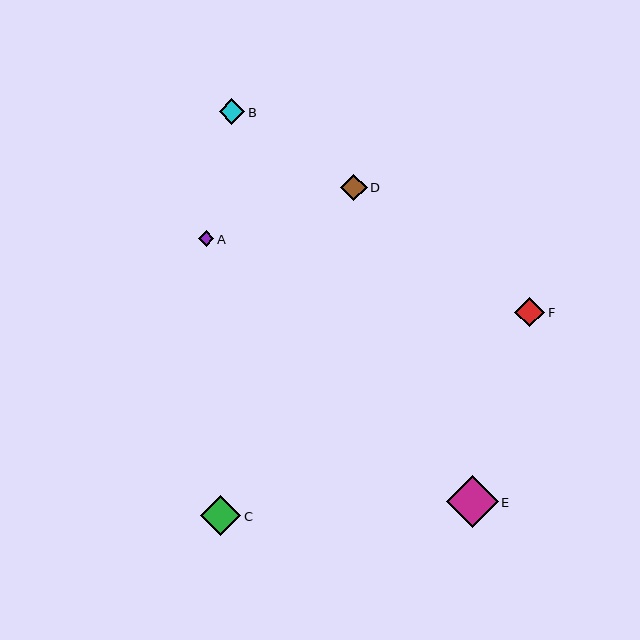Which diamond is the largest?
Diamond E is the largest with a size of approximately 51 pixels.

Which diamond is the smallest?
Diamond A is the smallest with a size of approximately 16 pixels.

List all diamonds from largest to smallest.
From largest to smallest: E, C, F, D, B, A.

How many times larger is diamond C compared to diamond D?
Diamond C is approximately 1.5 times the size of diamond D.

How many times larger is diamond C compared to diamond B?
Diamond C is approximately 1.6 times the size of diamond B.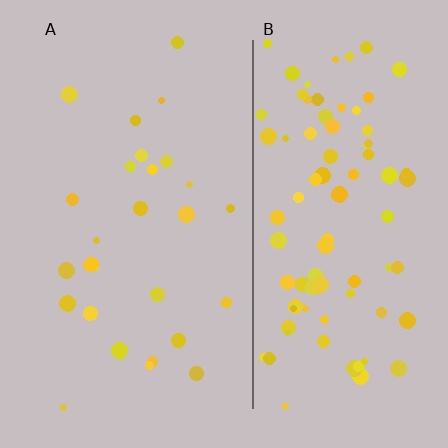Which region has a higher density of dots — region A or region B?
B (the right).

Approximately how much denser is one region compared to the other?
Approximately 3.1× — region B over region A.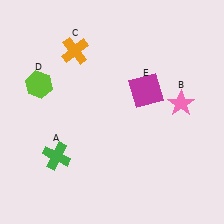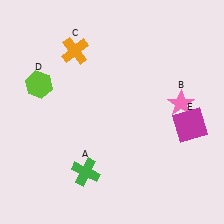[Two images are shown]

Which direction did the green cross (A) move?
The green cross (A) moved right.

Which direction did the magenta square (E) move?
The magenta square (E) moved right.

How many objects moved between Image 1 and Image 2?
2 objects moved between the two images.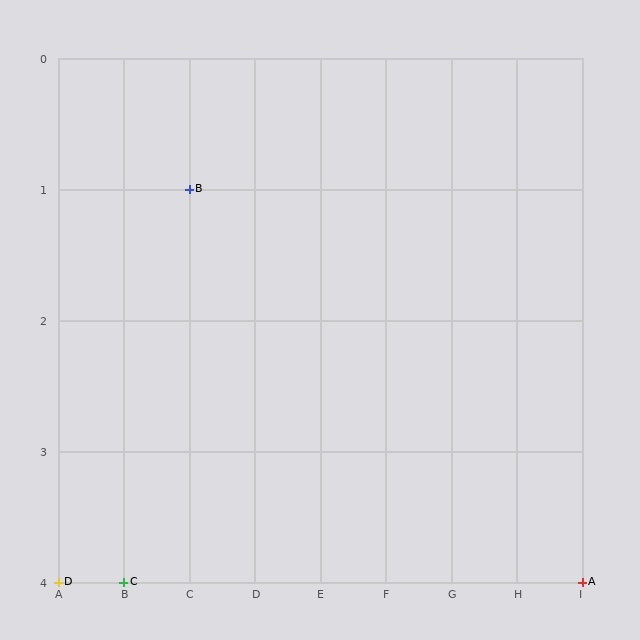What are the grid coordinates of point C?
Point C is at grid coordinates (B, 4).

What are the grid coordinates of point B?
Point B is at grid coordinates (C, 1).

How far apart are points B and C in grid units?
Points B and C are 1 column and 3 rows apart (about 3.2 grid units diagonally).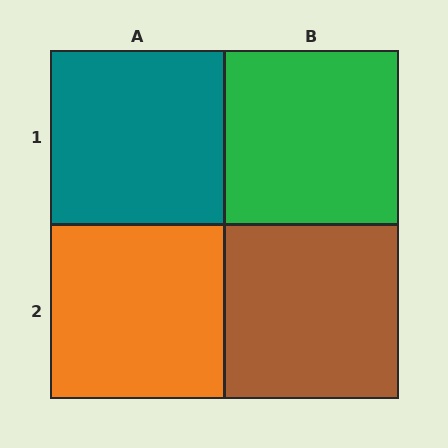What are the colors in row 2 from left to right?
Orange, brown.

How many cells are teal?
1 cell is teal.